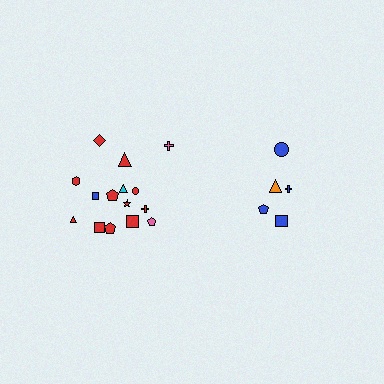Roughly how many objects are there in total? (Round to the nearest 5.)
Roughly 20 objects in total.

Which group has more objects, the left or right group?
The left group.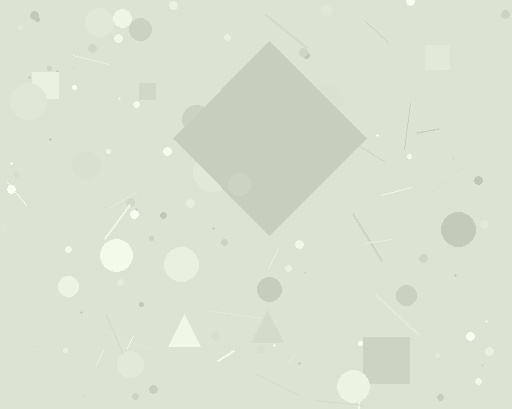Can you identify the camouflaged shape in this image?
The camouflaged shape is a diamond.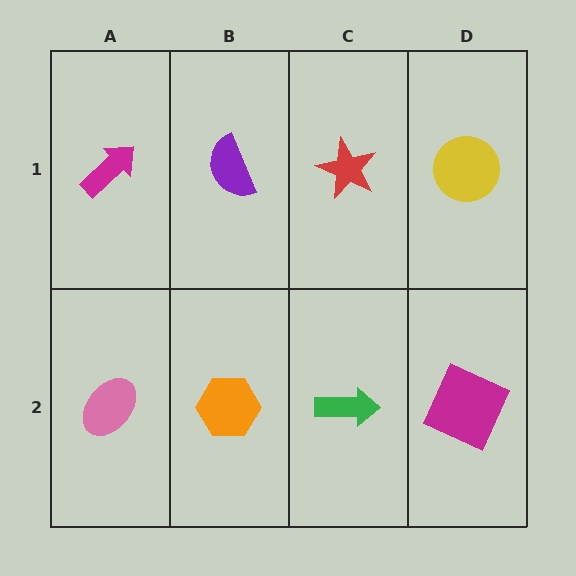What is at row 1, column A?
A magenta arrow.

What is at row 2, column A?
A pink ellipse.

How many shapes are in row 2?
4 shapes.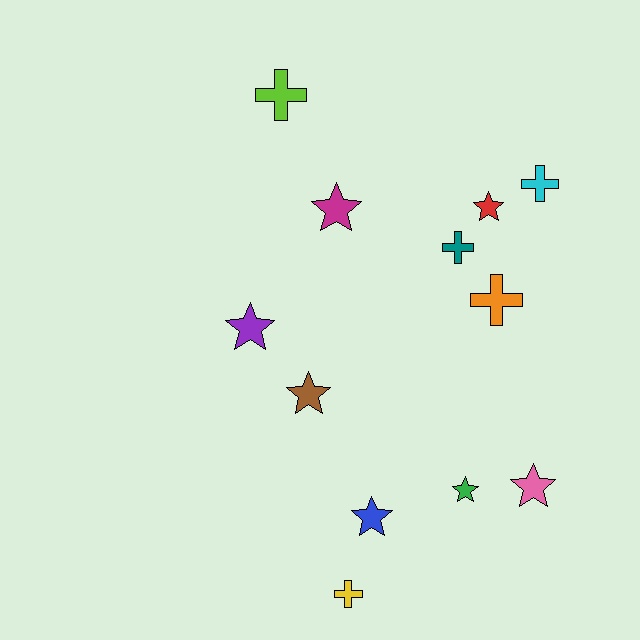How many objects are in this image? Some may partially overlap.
There are 12 objects.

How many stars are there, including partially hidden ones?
There are 7 stars.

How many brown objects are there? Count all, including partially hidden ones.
There is 1 brown object.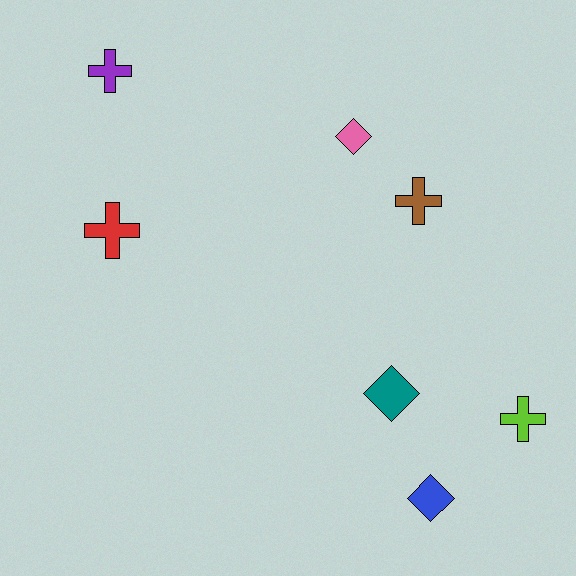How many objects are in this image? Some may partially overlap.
There are 7 objects.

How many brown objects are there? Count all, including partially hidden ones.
There is 1 brown object.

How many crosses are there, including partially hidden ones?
There are 4 crosses.